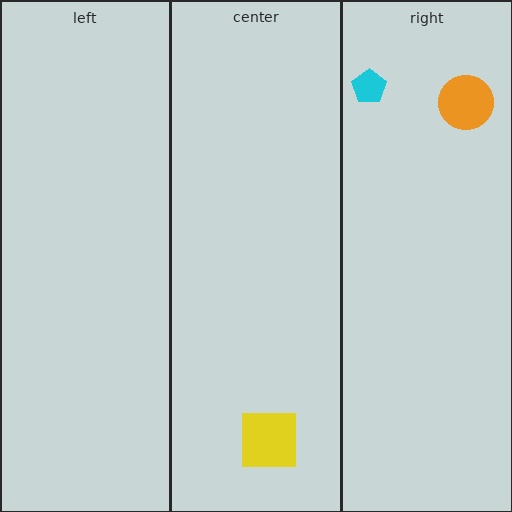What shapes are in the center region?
The yellow square.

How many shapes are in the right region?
2.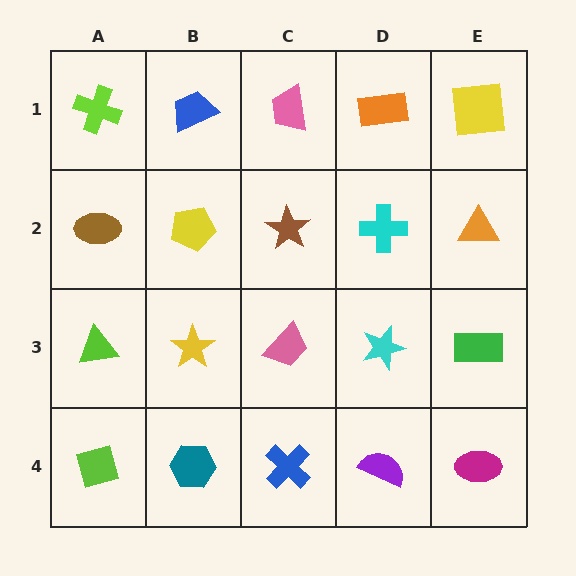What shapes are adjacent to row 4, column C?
A pink trapezoid (row 3, column C), a teal hexagon (row 4, column B), a purple semicircle (row 4, column D).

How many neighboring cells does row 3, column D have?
4.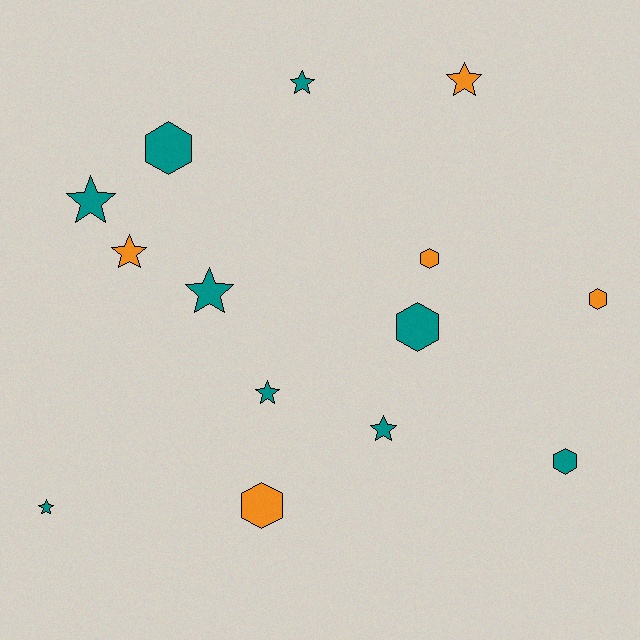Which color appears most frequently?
Teal, with 9 objects.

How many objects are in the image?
There are 14 objects.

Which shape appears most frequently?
Star, with 8 objects.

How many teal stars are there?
There are 6 teal stars.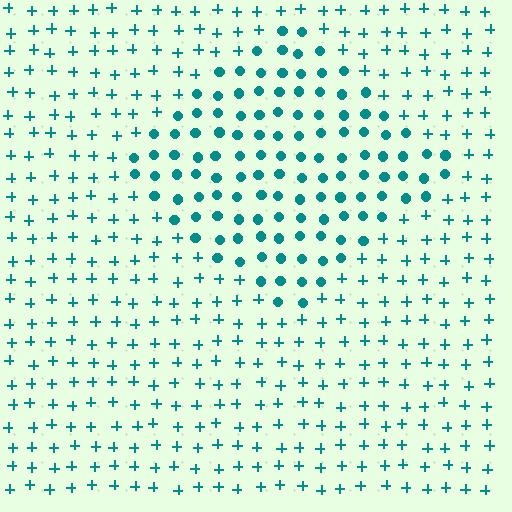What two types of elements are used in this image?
The image uses circles inside the diamond region and plus signs outside it.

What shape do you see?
I see a diamond.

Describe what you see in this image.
The image is filled with small teal elements arranged in a uniform grid. A diamond-shaped region contains circles, while the surrounding area contains plus signs. The boundary is defined purely by the change in element shape.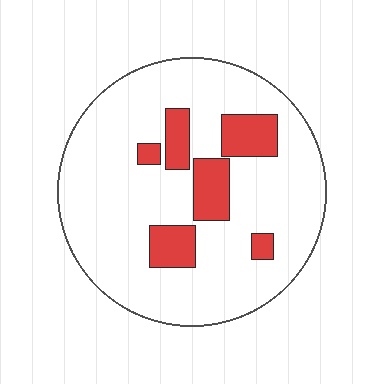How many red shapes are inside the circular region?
6.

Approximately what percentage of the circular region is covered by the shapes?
Approximately 15%.